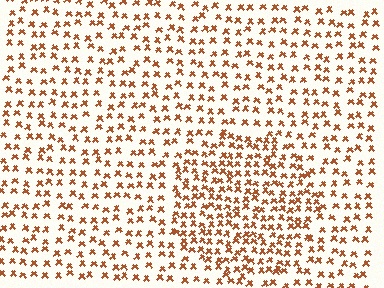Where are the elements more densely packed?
The elements are more densely packed inside the circle boundary.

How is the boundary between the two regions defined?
The boundary is defined by a change in element density (approximately 1.7x ratio). All elements are the same color, size, and shape.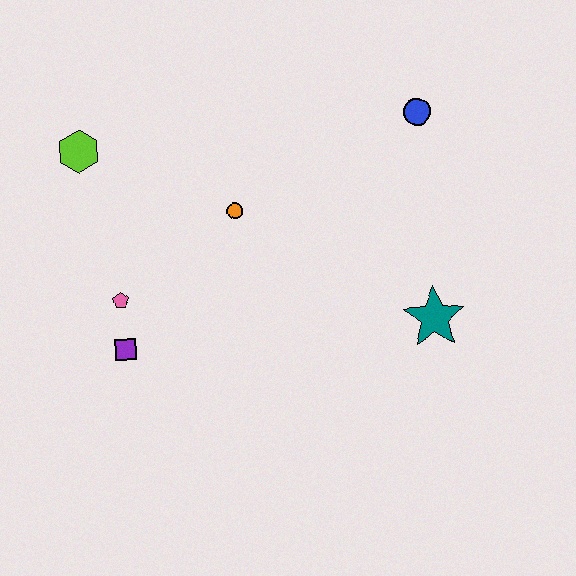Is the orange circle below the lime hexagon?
Yes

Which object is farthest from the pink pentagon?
The blue circle is farthest from the pink pentagon.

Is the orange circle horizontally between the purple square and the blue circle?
Yes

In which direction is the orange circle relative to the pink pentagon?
The orange circle is to the right of the pink pentagon.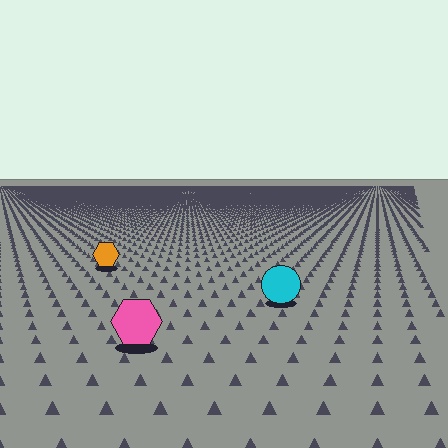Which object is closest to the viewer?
The pink hexagon is closest. The texture marks near it are larger and more spread out.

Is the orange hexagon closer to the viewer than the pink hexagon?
No. The pink hexagon is closer — you can tell from the texture gradient: the ground texture is coarser near it.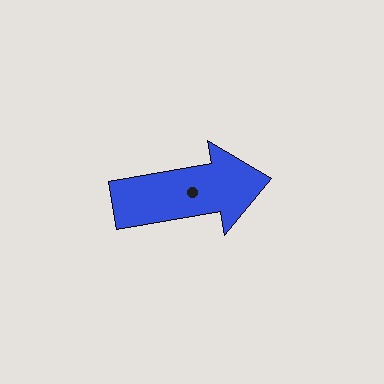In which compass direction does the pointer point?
East.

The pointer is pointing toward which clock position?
Roughly 3 o'clock.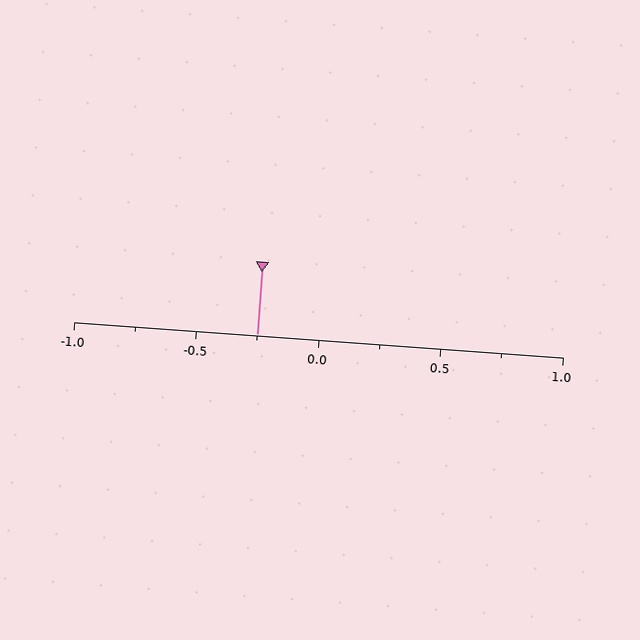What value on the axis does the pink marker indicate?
The marker indicates approximately -0.25.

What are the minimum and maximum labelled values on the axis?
The axis runs from -1.0 to 1.0.